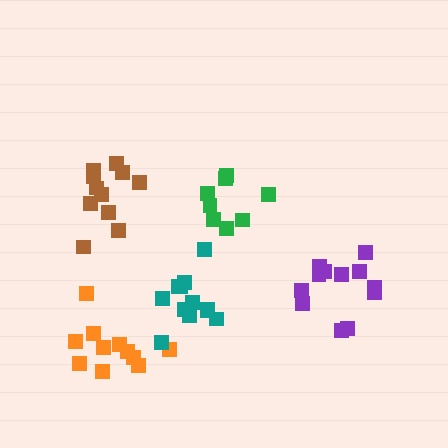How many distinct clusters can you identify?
There are 5 distinct clusters.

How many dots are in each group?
Group 1: 11 dots, Group 2: 11 dots, Group 3: 8 dots, Group 4: 12 dots, Group 5: 12 dots (54 total).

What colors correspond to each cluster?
The clusters are colored: orange, brown, green, purple, teal.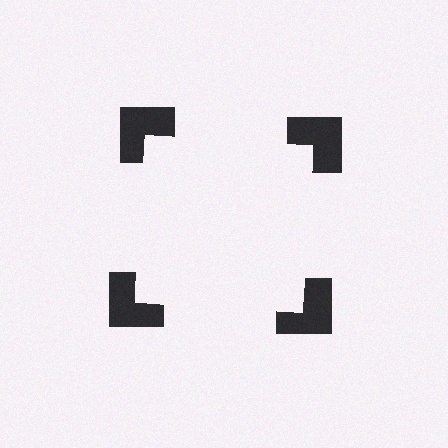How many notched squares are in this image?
There are 4 — one at each vertex of the illusory square.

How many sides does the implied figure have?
4 sides.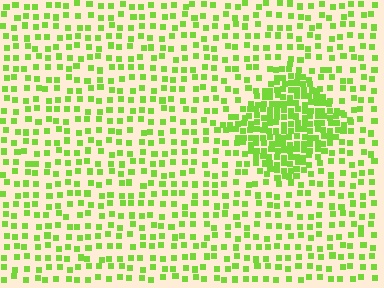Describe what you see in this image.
The image contains small lime elements arranged at two different densities. A diamond-shaped region is visible where the elements are more densely packed than the surrounding area.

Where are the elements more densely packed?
The elements are more densely packed inside the diamond boundary.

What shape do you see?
I see a diamond.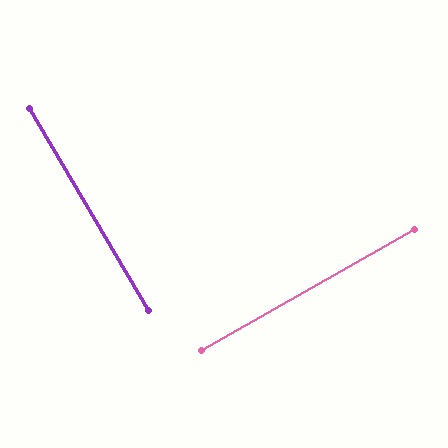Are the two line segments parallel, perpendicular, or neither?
Perpendicular — they meet at approximately 89°.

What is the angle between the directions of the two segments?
Approximately 89 degrees.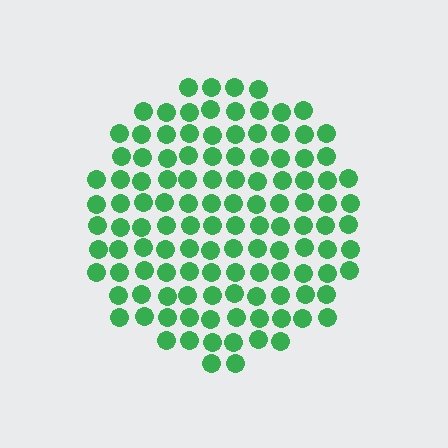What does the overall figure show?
The overall figure shows a circle.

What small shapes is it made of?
It is made of small circles.